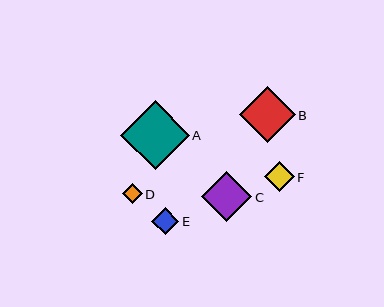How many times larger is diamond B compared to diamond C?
Diamond B is approximately 1.1 times the size of diamond C.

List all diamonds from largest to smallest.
From largest to smallest: A, B, C, F, E, D.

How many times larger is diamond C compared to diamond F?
Diamond C is approximately 1.7 times the size of diamond F.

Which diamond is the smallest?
Diamond D is the smallest with a size of approximately 20 pixels.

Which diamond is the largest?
Diamond A is the largest with a size of approximately 69 pixels.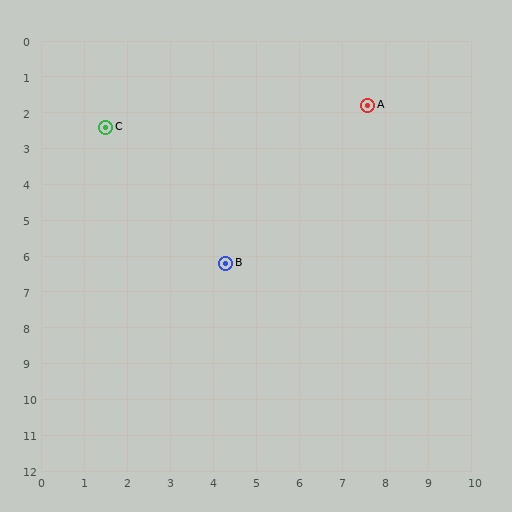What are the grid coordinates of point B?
Point B is at approximately (4.3, 6.2).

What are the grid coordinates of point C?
Point C is at approximately (1.5, 2.4).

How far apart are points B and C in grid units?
Points B and C are about 4.7 grid units apart.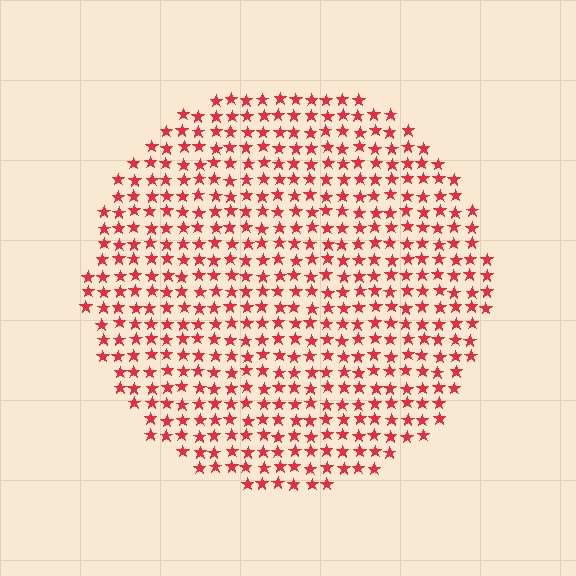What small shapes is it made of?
It is made of small stars.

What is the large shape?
The large shape is a circle.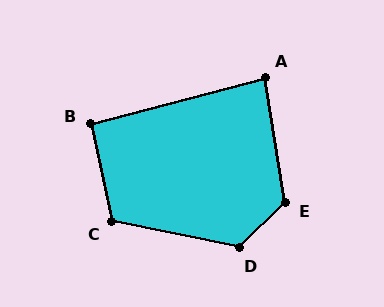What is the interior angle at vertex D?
Approximately 124 degrees (obtuse).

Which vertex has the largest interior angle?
E, at approximately 126 degrees.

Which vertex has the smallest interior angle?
A, at approximately 85 degrees.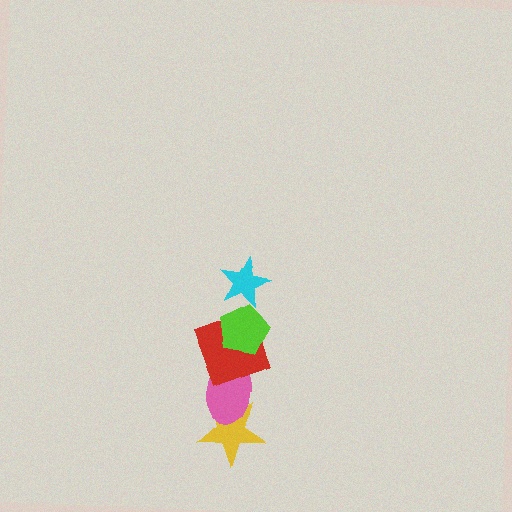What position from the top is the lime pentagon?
The lime pentagon is 2nd from the top.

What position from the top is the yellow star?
The yellow star is 5th from the top.